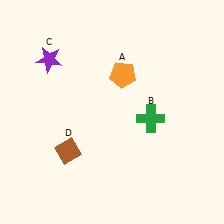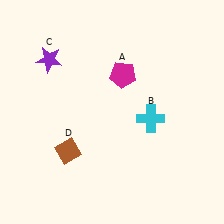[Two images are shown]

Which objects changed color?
A changed from orange to magenta. B changed from green to cyan.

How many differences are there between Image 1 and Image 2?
There are 2 differences between the two images.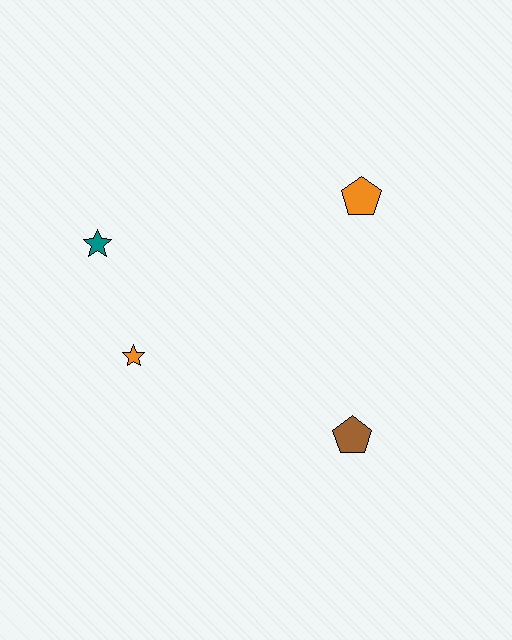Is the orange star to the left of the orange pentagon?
Yes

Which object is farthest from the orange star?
The orange pentagon is farthest from the orange star.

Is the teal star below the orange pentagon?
Yes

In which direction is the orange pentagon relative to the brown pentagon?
The orange pentagon is above the brown pentagon.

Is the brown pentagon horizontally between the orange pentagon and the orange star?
Yes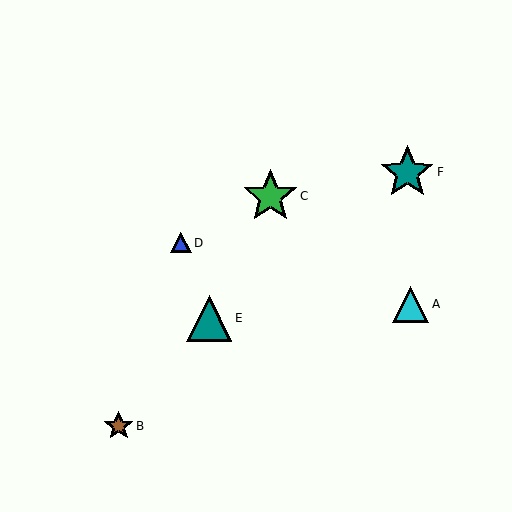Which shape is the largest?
The green star (labeled C) is the largest.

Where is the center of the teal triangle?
The center of the teal triangle is at (209, 318).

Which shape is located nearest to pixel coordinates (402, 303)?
The cyan triangle (labeled A) at (411, 304) is nearest to that location.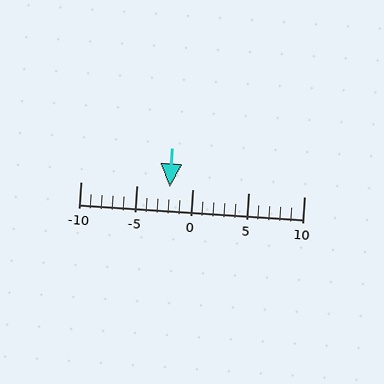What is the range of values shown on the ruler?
The ruler shows values from -10 to 10.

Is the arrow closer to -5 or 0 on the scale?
The arrow is closer to 0.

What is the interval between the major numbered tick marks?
The major tick marks are spaced 5 units apart.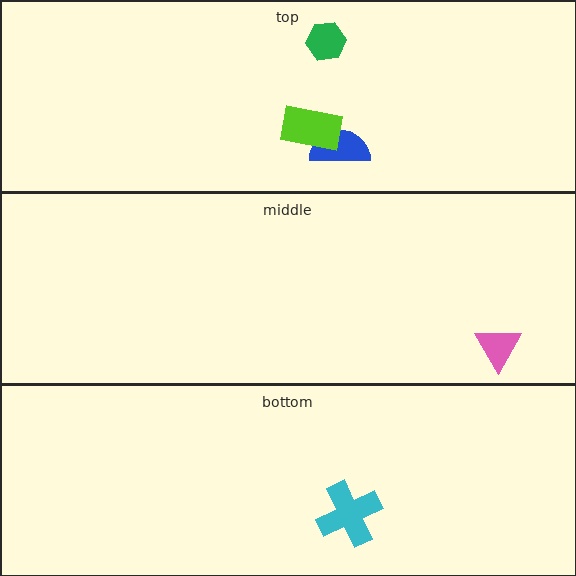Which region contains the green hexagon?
The top region.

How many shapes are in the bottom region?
1.